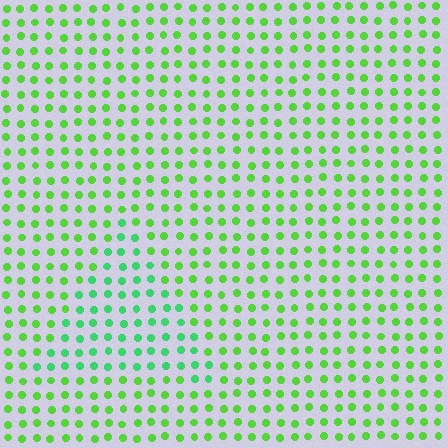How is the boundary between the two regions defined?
The boundary is defined purely by a slight shift in hue (about 31 degrees). Spacing, size, and orientation are identical on both sides.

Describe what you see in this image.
The image is filled with small lime elements in a uniform arrangement. A triangle-shaped region is visible where the elements are tinted to a slightly different hue, forming a subtle color boundary.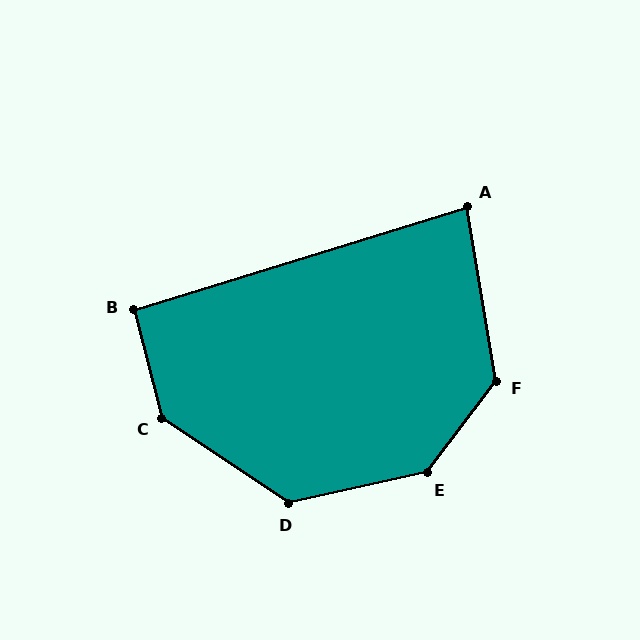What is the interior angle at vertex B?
Approximately 93 degrees (approximately right).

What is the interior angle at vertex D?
Approximately 133 degrees (obtuse).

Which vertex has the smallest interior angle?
A, at approximately 82 degrees.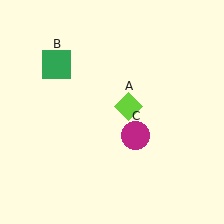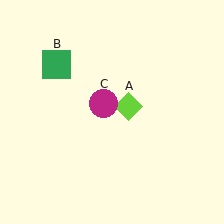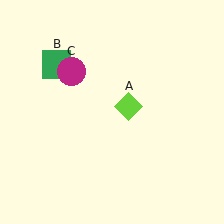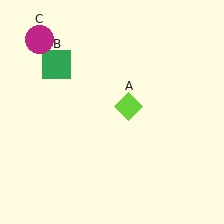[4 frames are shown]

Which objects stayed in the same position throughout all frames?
Lime diamond (object A) and green square (object B) remained stationary.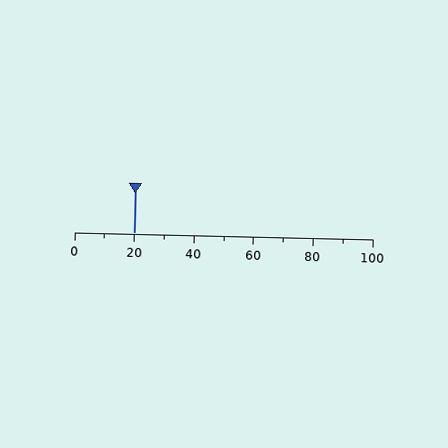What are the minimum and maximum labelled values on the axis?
The axis runs from 0 to 100.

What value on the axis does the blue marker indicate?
The marker indicates approximately 20.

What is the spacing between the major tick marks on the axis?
The major ticks are spaced 20 apart.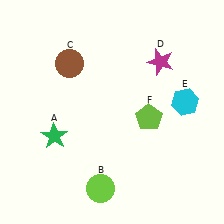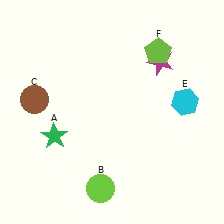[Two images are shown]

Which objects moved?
The objects that moved are: the brown circle (C), the lime pentagon (F).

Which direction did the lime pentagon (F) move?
The lime pentagon (F) moved up.